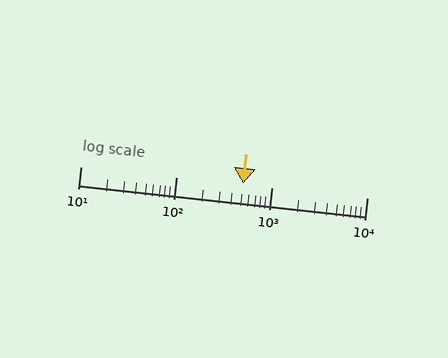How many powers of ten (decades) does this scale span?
The scale spans 3 decades, from 10 to 10000.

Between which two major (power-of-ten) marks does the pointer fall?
The pointer is between 100 and 1000.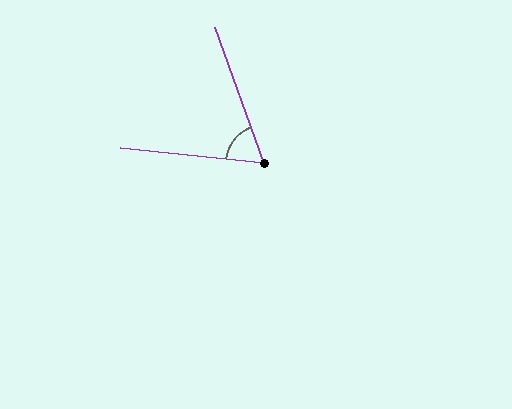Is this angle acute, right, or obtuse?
It is acute.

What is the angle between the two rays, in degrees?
Approximately 64 degrees.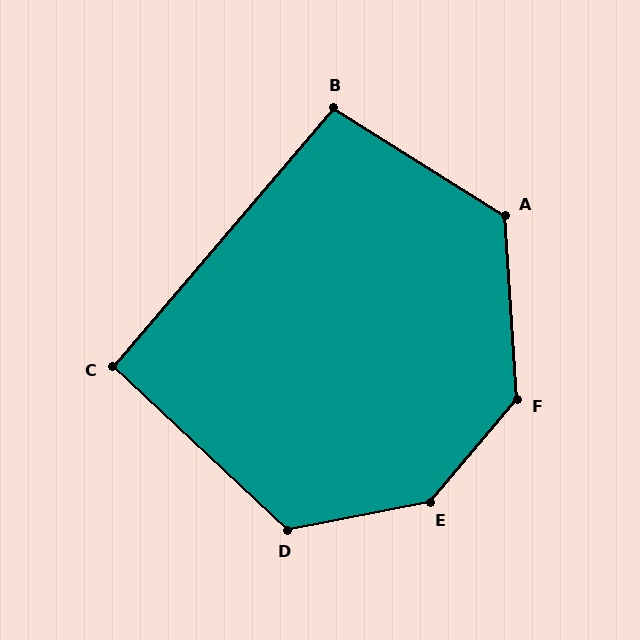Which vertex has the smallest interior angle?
C, at approximately 93 degrees.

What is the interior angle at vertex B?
Approximately 98 degrees (obtuse).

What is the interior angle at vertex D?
Approximately 126 degrees (obtuse).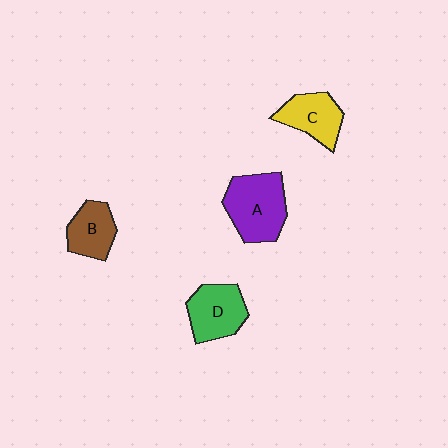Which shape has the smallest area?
Shape B (brown).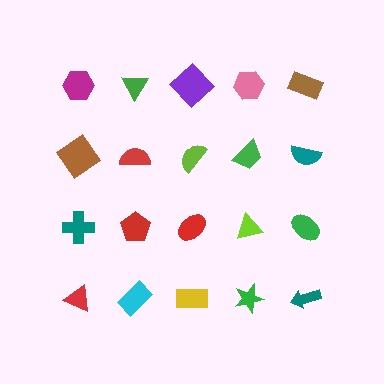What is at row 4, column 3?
A yellow rectangle.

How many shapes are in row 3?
5 shapes.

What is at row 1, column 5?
A brown rectangle.